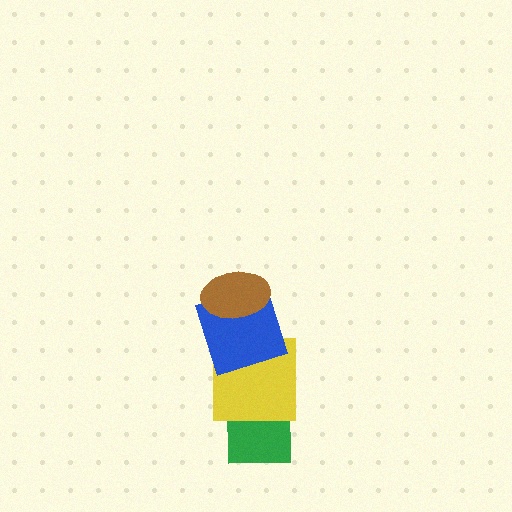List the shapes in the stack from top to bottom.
From top to bottom: the brown ellipse, the blue square, the yellow square, the green square.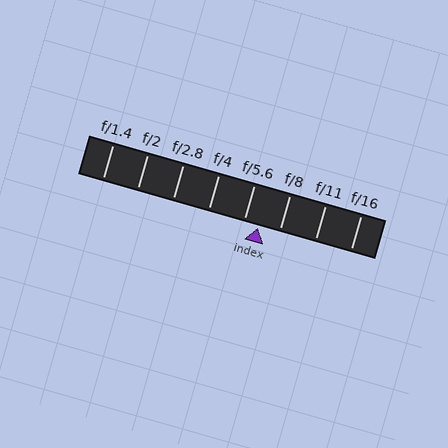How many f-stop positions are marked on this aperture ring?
There are 8 f-stop positions marked.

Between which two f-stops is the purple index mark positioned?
The index mark is between f/5.6 and f/8.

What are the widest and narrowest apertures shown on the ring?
The widest aperture shown is f/1.4 and the narrowest is f/16.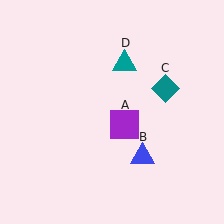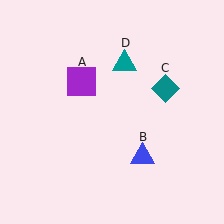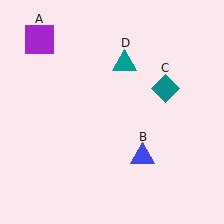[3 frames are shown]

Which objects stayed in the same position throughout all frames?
Blue triangle (object B) and teal diamond (object C) and teal triangle (object D) remained stationary.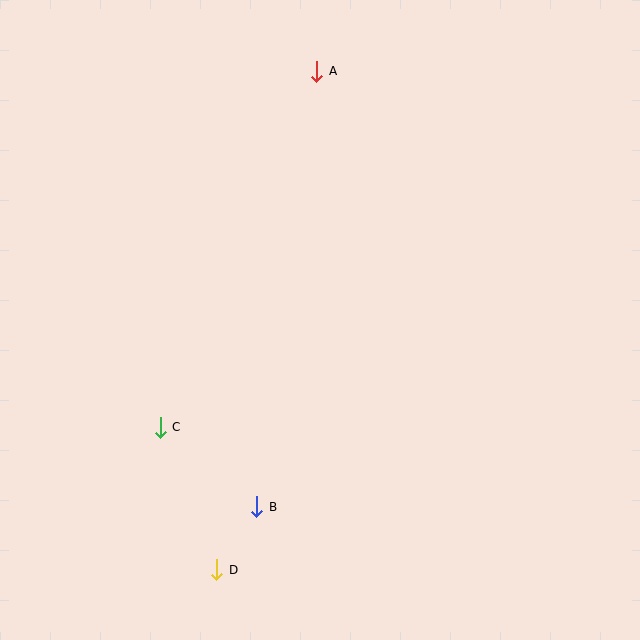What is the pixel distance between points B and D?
The distance between B and D is 75 pixels.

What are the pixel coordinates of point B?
Point B is at (257, 507).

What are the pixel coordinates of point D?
Point D is at (217, 570).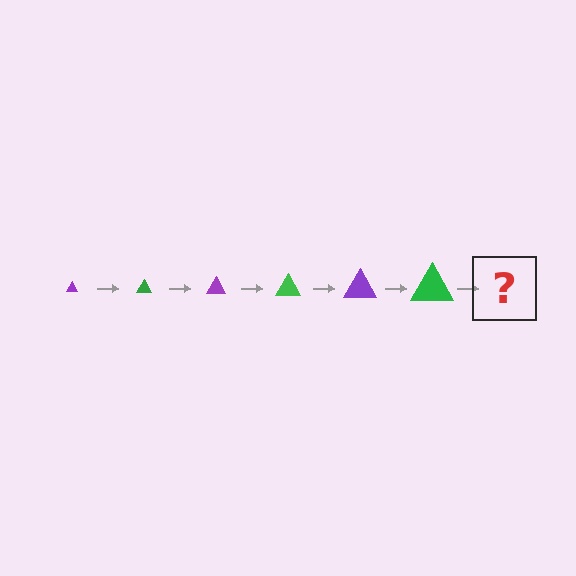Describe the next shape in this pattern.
It should be a purple triangle, larger than the previous one.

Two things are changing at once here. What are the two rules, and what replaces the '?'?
The two rules are that the triangle grows larger each step and the color cycles through purple and green. The '?' should be a purple triangle, larger than the previous one.